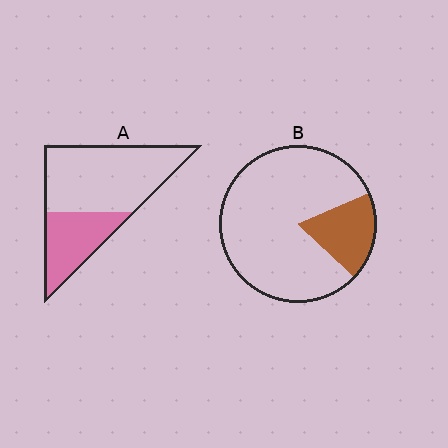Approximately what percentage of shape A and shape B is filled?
A is approximately 35% and B is approximately 20%.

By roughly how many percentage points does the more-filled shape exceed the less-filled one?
By roughly 15 percentage points (A over B).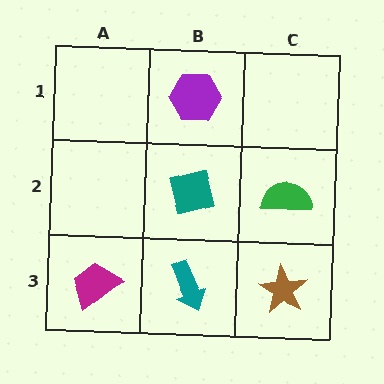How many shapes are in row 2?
2 shapes.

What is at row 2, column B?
A teal square.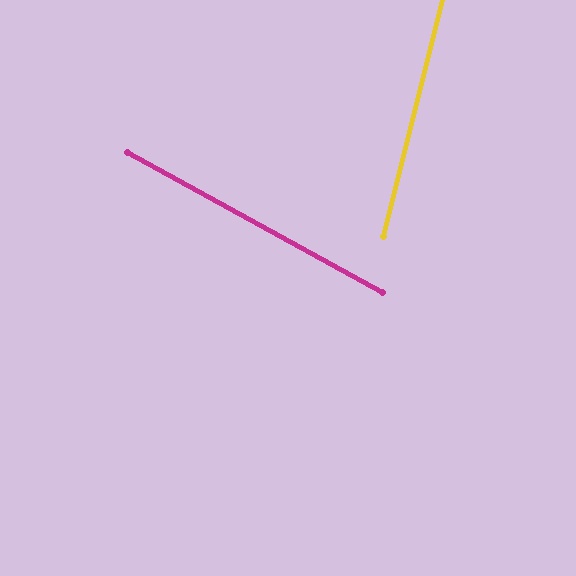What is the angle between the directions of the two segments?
Approximately 75 degrees.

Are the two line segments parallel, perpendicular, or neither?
Neither parallel nor perpendicular — they differ by about 75°.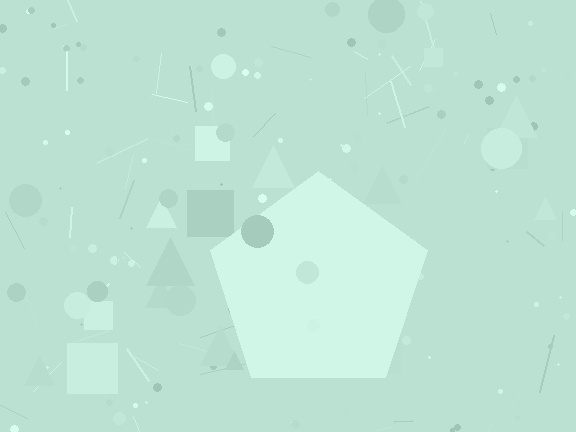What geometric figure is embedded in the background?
A pentagon is embedded in the background.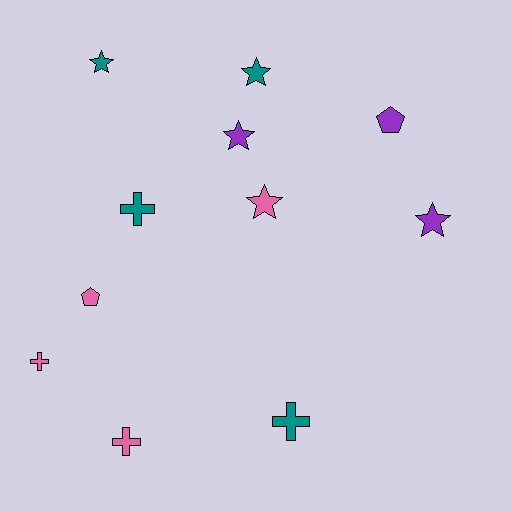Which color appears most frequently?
Teal, with 4 objects.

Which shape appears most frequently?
Star, with 5 objects.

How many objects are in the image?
There are 11 objects.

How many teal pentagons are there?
There are no teal pentagons.